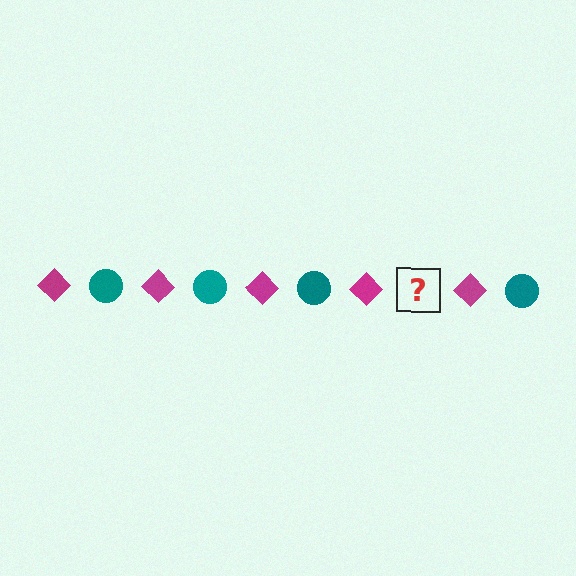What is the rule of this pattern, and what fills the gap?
The rule is that the pattern alternates between magenta diamond and teal circle. The gap should be filled with a teal circle.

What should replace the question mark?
The question mark should be replaced with a teal circle.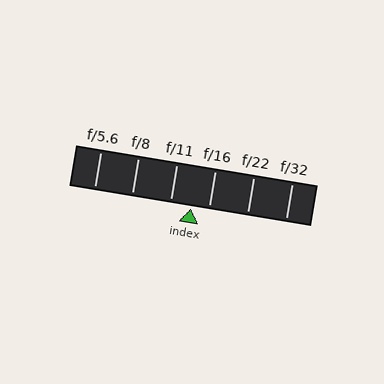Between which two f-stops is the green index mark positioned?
The index mark is between f/11 and f/16.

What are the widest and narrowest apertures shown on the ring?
The widest aperture shown is f/5.6 and the narrowest is f/32.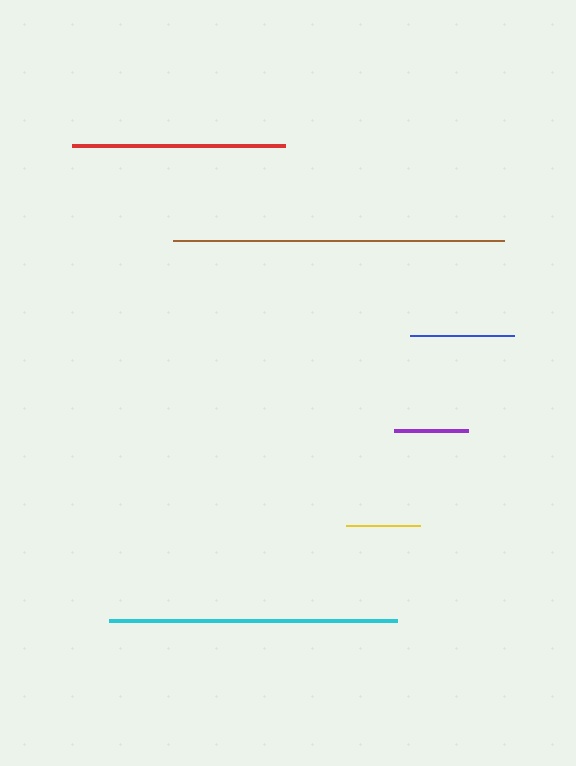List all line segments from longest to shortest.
From longest to shortest: brown, cyan, red, blue, yellow, purple.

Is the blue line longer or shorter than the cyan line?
The cyan line is longer than the blue line.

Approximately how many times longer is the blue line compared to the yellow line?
The blue line is approximately 1.4 times the length of the yellow line.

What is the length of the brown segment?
The brown segment is approximately 331 pixels long.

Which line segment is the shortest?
The purple line is the shortest at approximately 73 pixels.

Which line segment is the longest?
The brown line is the longest at approximately 331 pixels.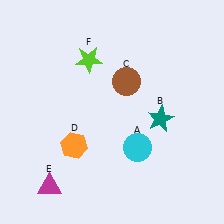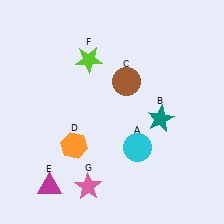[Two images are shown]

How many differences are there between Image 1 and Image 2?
There is 1 difference between the two images.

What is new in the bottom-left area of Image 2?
A pink star (G) was added in the bottom-left area of Image 2.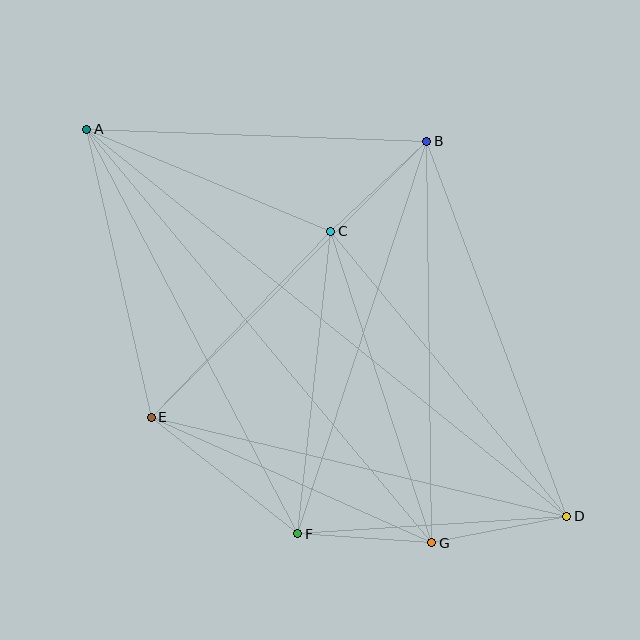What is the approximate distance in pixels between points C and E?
The distance between C and E is approximately 258 pixels.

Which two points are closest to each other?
Points B and C are closest to each other.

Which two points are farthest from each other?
Points A and D are farthest from each other.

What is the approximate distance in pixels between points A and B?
The distance between A and B is approximately 340 pixels.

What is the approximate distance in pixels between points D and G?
The distance between D and G is approximately 137 pixels.